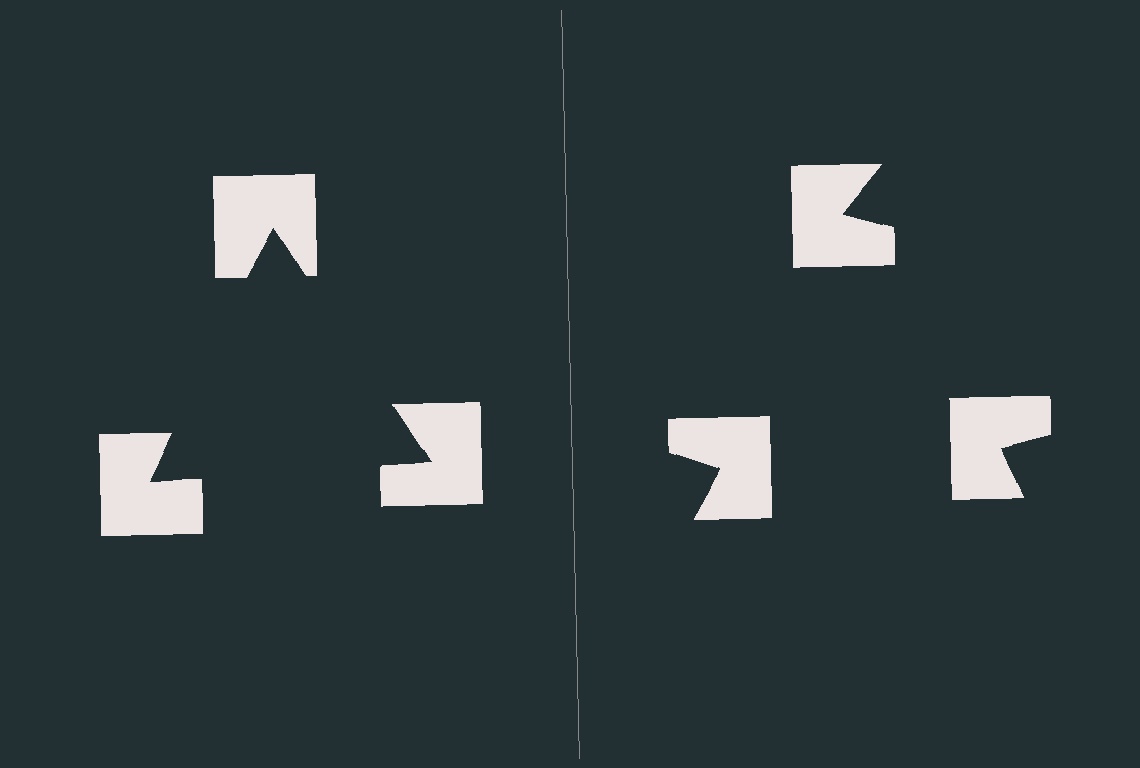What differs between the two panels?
The notched squares are positioned identically on both sides; only the wedge orientations differ. On the left they align to a triangle; on the right they are misaligned.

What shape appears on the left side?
An illusory triangle.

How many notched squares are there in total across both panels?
6 — 3 on each side.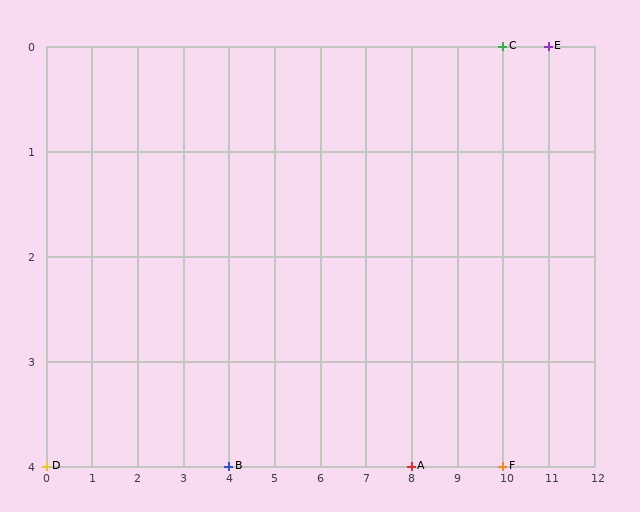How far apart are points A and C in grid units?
Points A and C are 2 columns and 4 rows apart (about 4.5 grid units diagonally).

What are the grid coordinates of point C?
Point C is at grid coordinates (10, 0).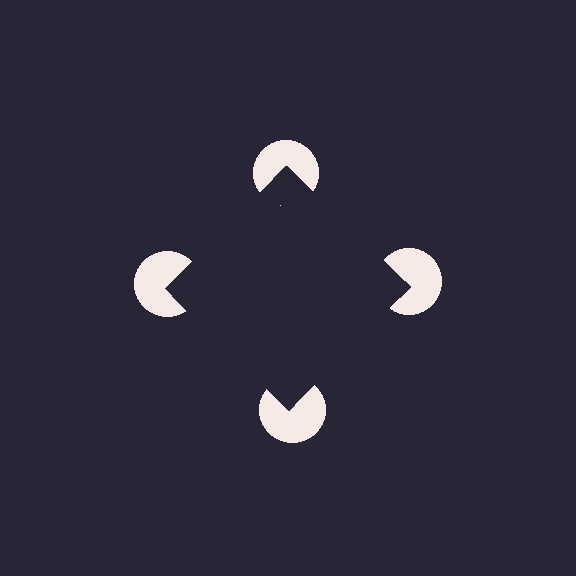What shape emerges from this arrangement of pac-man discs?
An illusory square — its edges are inferred from the aligned wedge cuts in the pac-man discs, not physically drawn.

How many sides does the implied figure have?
4 sides.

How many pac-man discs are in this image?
There are 4 — one at each vertex of the illusory square.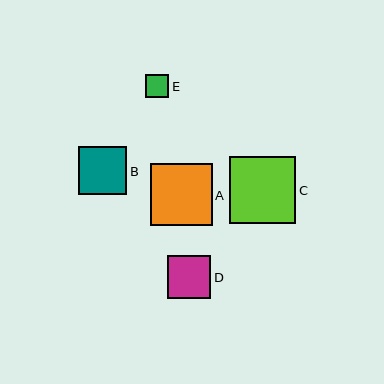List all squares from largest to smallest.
From largest to smallest: C, A, B, D, E.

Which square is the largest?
Square C is the largest with a size of approximately 67 pixels.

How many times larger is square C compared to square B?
Square C is approximately 1.4 times the size of square B.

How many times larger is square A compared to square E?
Square A is approximately 2.7 times the size of square E.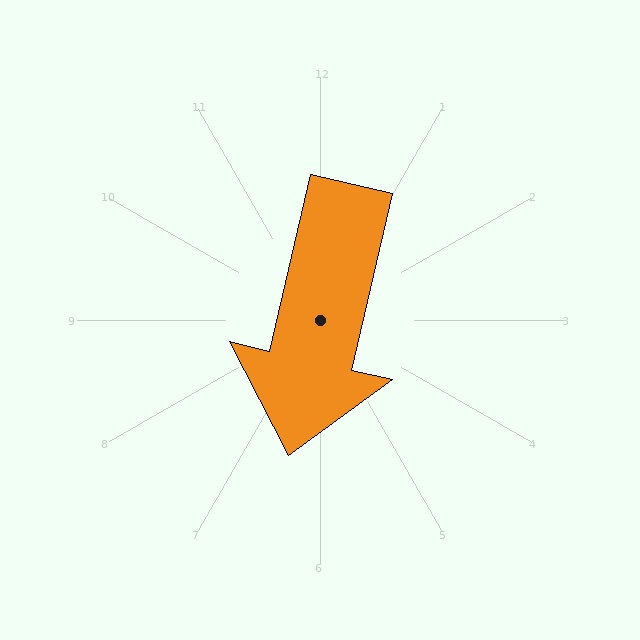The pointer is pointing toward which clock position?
Roughly 6 o'clock.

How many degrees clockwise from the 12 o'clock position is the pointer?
Approximately 193 degrees.